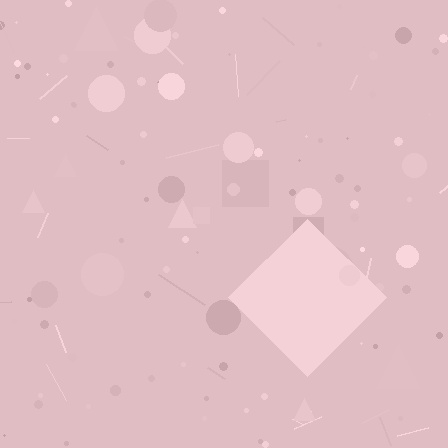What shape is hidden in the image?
A diamond is hidden in the image.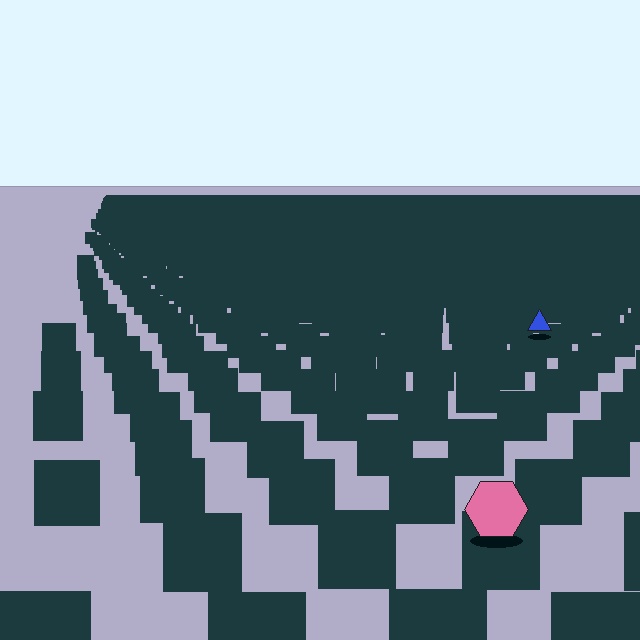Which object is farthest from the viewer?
The blue triangle is farthest from the viewer. It appears smaller and the ground texture around it is denser.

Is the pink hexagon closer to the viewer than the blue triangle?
Yes. The pink hexagon is closer — you can tell from the texture gradient: the ground texture is coarser near it.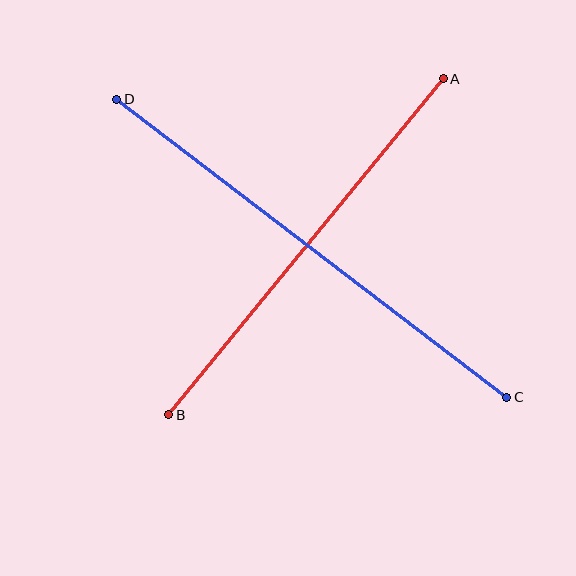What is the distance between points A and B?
The distance is approximately 434 pixels.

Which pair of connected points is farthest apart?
Points C and D are farthest apart.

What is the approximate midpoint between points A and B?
The midpoint is at approximately (306, 247) pixels.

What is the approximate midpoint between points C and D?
The midpoint is at approximately (312, 248) pixels.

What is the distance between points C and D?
The distance is approximately 491 pixels.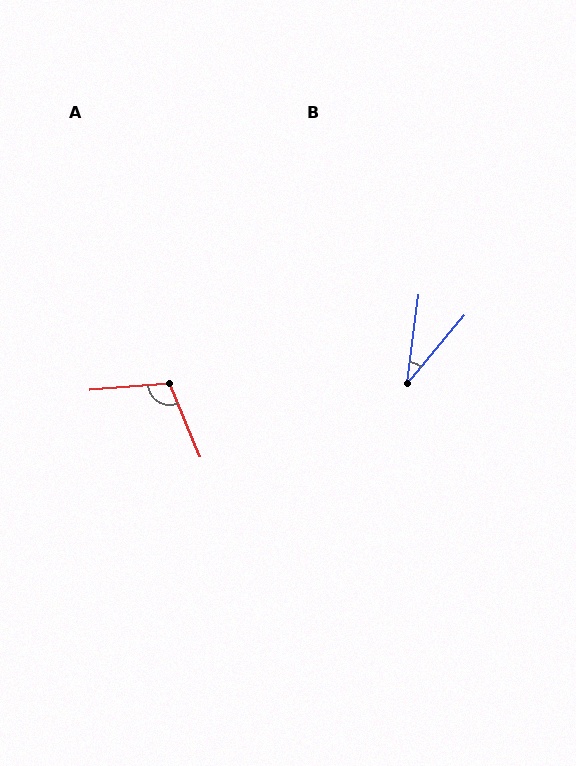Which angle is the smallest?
B, at approximately 33 degrees.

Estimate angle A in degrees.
Approximately 108 degrees.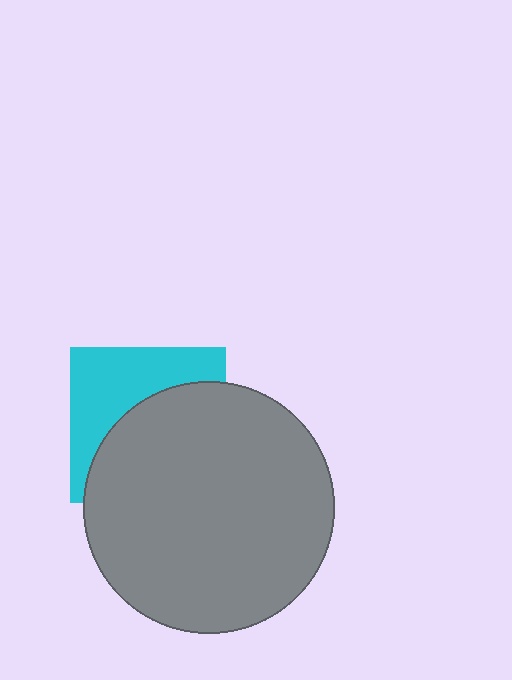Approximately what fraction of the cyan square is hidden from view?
Roughly 58% of the cyan square is hidden behind the gray circle.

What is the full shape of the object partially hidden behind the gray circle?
The partially hidden object is a cyan square.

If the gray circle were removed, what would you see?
You would see the complete cyan square.